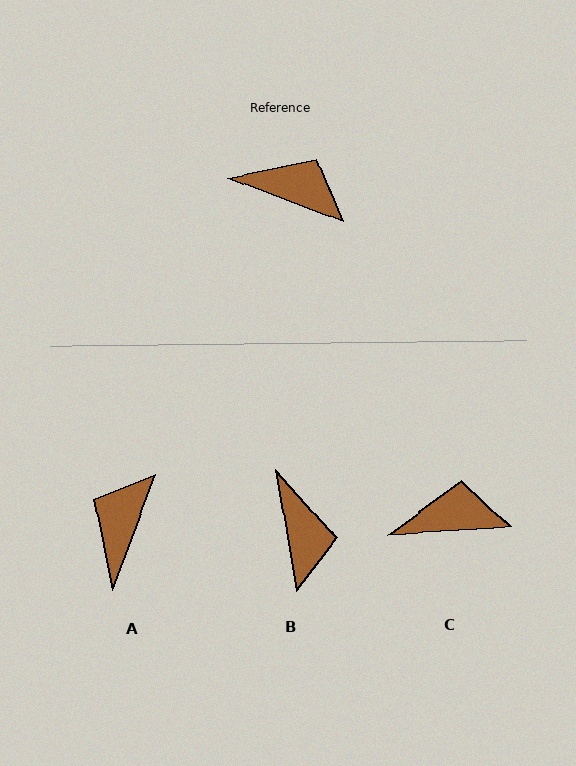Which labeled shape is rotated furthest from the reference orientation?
A, about 90 degrees away.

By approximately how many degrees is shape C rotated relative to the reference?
Approximately 24 degrees counter-clockwise.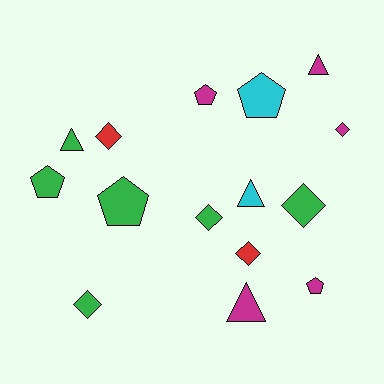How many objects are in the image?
There are 15 objects.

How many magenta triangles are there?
There are 2 magenta triangles.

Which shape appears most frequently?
Diamond, with 6 objects.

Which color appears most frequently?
Green, with 6 objects.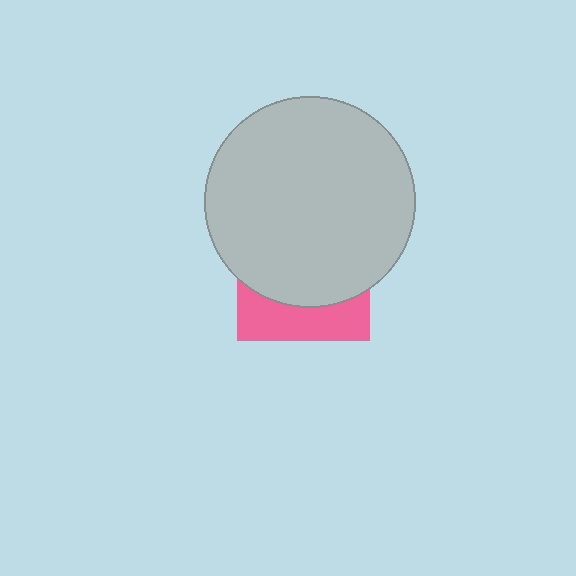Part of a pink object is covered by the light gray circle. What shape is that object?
It is a square.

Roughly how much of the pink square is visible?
A small part of it is visible (roughly 31%).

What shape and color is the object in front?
The object in front is a light gray circle.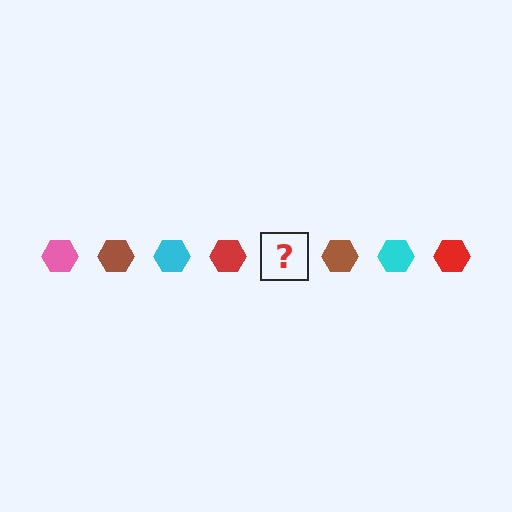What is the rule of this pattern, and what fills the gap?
The rule is that the pattern cycles through pink, brown, cyan, red hexagons. The gap should be filled with a pink hexagon.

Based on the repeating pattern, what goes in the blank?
The blank should be a pink hexagon.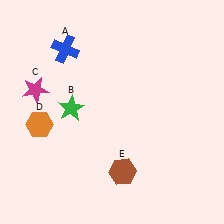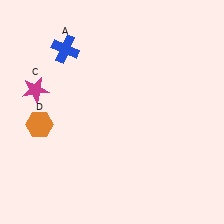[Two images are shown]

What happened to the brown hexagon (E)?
The brown hexagon (E) was removed in Image 2. It was in the bottom-right area of Image 1.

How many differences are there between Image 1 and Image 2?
There are 2 differences between the two images.